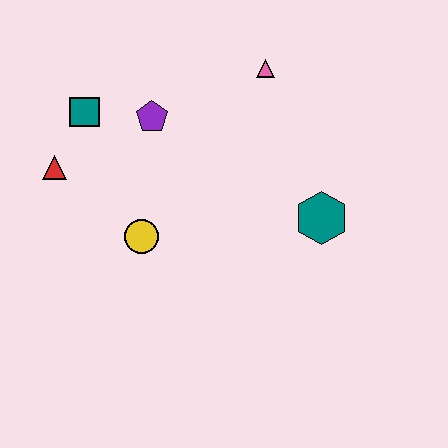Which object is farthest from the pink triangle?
The red triangle is farthest from the pink triangle.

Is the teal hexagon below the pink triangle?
Yes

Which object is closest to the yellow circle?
The red triangle is closest to the yellow circle.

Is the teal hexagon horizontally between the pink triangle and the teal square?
No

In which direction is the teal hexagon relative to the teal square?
The teal hexagon is to the right of the teal square.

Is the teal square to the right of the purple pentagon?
No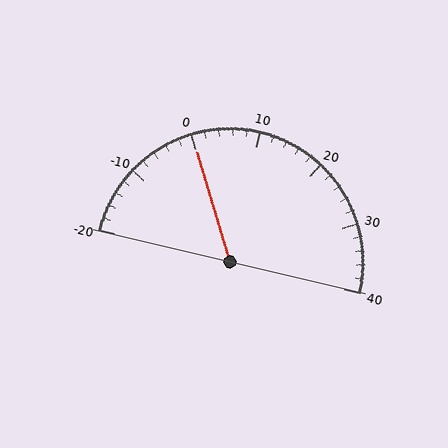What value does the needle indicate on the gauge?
The needle indicates approximately 0.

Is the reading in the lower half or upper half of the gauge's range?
The reading is in the lower half of the range (-20 to 40).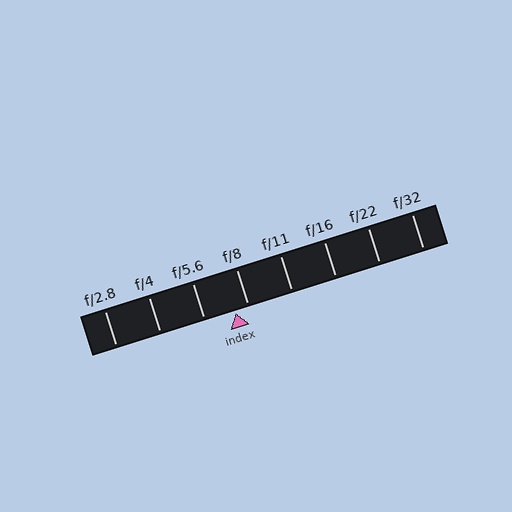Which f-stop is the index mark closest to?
The index mark is closest to f/8.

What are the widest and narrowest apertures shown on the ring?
The widest aperture shown is f/2.8 and the narrowest is f/32.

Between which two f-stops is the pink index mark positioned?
The index mark is between f/5.6 and f/8.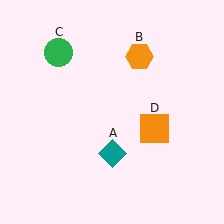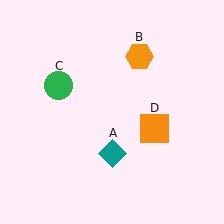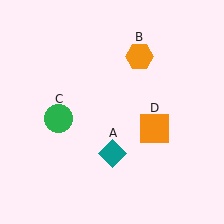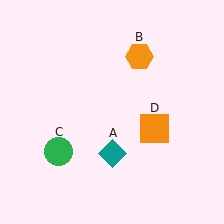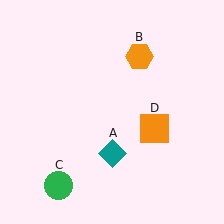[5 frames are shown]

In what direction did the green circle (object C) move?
The green circle (object C) moved down.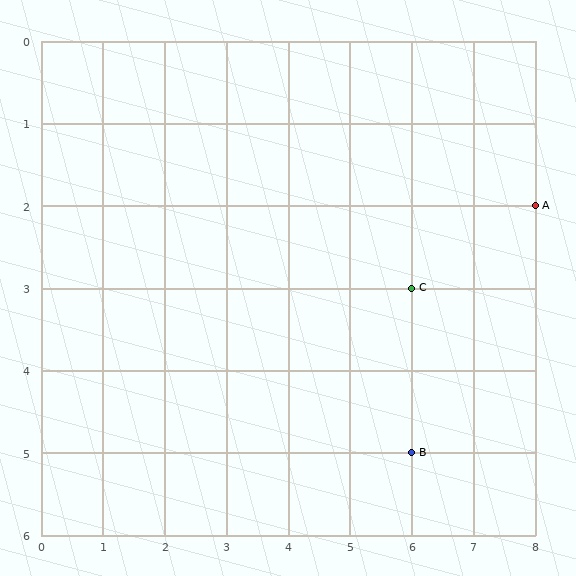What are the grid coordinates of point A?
Point A is at grid coordinates (8, 2).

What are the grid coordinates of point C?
Point C is at grid coordinates (6, 3).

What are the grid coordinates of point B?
Point B is at grid coordinates (6, 5).